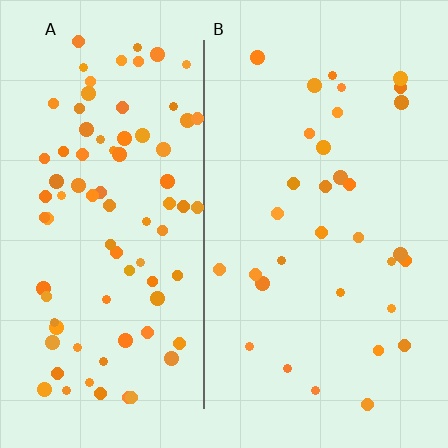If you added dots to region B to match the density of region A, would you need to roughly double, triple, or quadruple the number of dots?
Approximately triple.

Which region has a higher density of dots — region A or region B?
A (the left).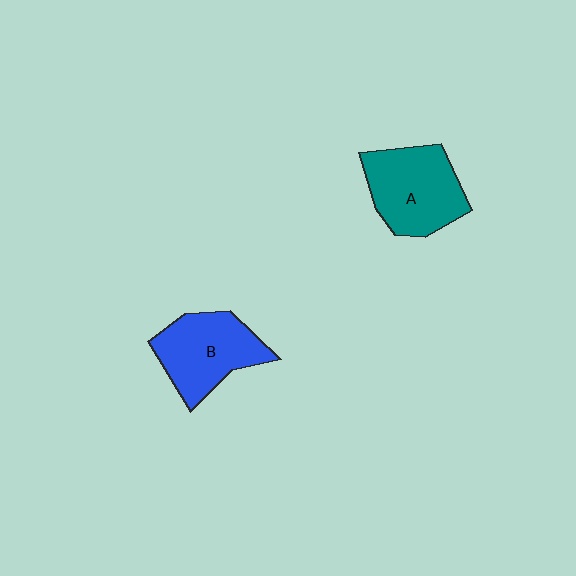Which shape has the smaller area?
Shape B (blue).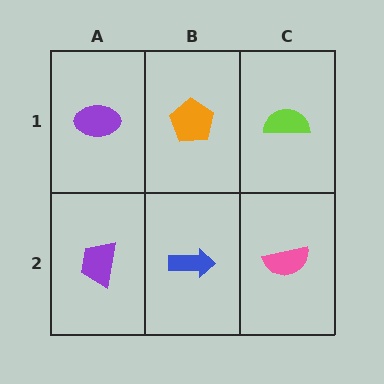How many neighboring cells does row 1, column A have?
2.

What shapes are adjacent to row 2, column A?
A purple ellipse (row 1, column A), a blue arrow (row 2, column B).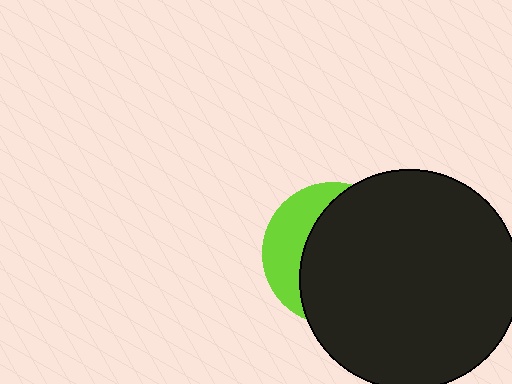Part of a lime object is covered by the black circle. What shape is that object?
It is a circle.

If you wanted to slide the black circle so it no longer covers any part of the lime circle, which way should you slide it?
Slide it right — that is the most direct way to separate the two shapes.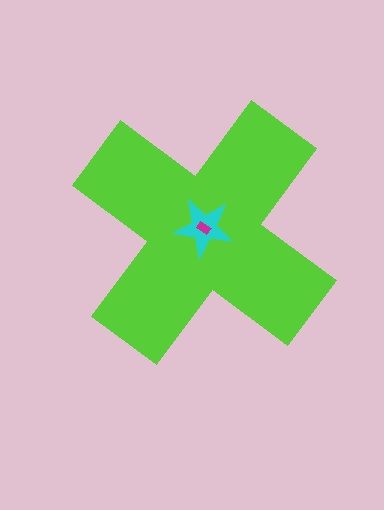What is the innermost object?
The magenta rectangle.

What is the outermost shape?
The lime cross.